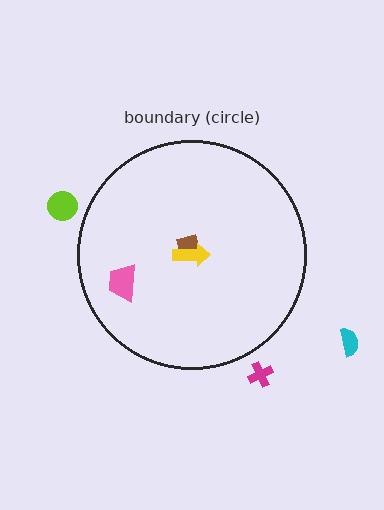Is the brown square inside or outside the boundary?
Inside.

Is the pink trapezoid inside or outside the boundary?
Inside.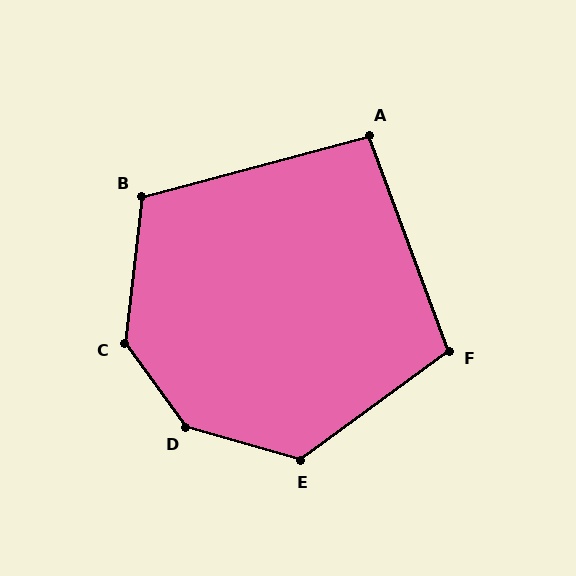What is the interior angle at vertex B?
Approximately 112 degrees (obtuse).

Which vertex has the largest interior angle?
D, at approximately 142 degrees.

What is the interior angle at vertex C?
Approximately 137 degrees (obtuse).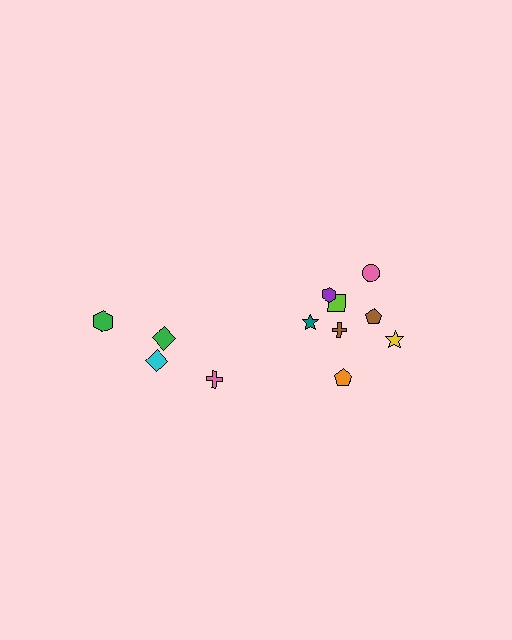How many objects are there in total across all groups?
There are 12 objects.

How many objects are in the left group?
There are 4 objects.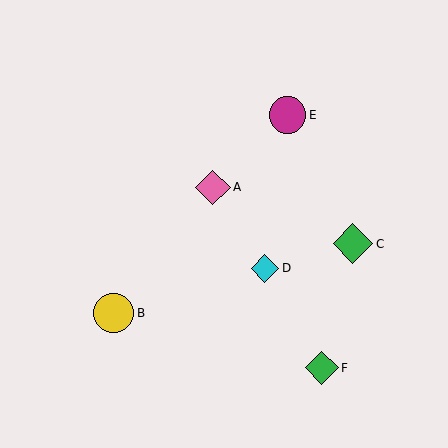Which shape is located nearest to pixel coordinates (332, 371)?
The green diamond (labeled F) at (322, 368) is nearest to that location.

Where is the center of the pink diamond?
The center of the pink diamond is at (213, 187).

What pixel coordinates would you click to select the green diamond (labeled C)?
Click at (353, 244) to select the green diamond C.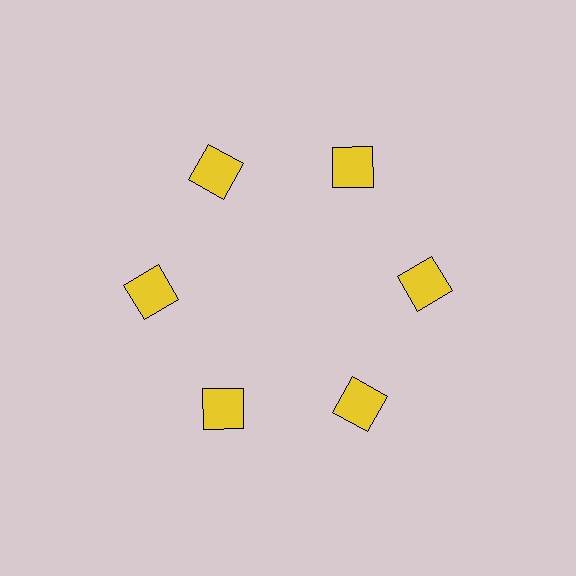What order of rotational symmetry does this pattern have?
This pattern has 6-fold rotational symmetry.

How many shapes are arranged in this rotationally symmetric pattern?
There are 6 shapes, arranged in 6 groups of 1.